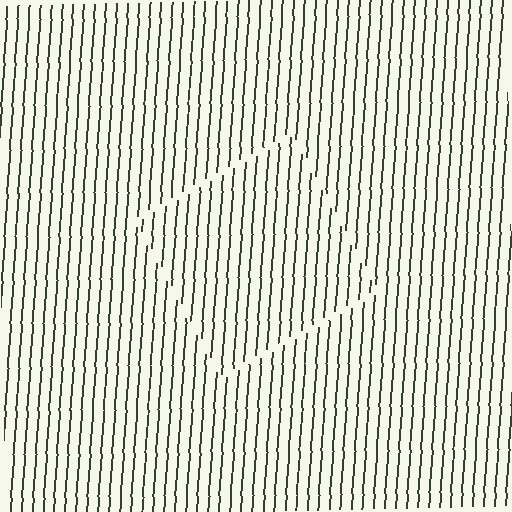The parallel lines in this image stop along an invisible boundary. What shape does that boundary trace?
An illusory square. The interior of the shape contains the same grating, shifted by half a period — the contour is defined by the phase discontinuity where line-ends from the inner and outer gratings abut.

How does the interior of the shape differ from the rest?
The interior of the shape contains the same grating, shifted by half a period — the contour is defined by the phase discontinuity where line-ends from the inner and outer gratings abut.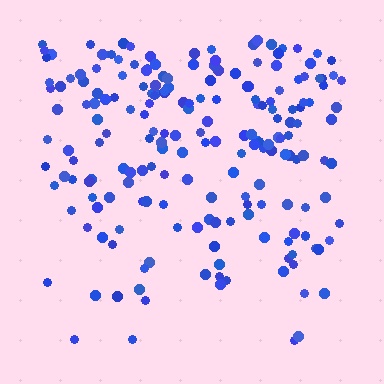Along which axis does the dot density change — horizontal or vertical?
Vertical.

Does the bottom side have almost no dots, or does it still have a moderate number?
Still a moderate number, just noticeably fewer than the top.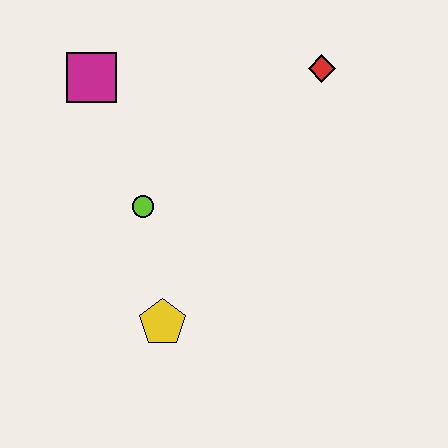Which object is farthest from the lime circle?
The red diamond is farthest from the lime circle.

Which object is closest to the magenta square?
The lime circle is closest to the magenta square.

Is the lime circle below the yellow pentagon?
No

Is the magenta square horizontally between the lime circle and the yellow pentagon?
No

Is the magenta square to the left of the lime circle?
Yes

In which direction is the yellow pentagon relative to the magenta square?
The yellow pentagon is below the magenta square.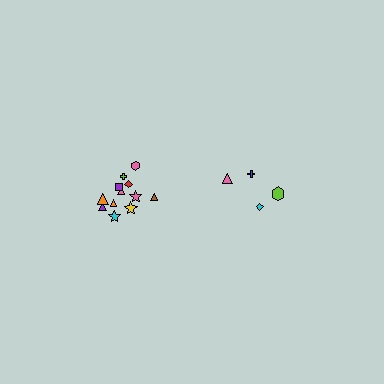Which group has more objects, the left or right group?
The left group.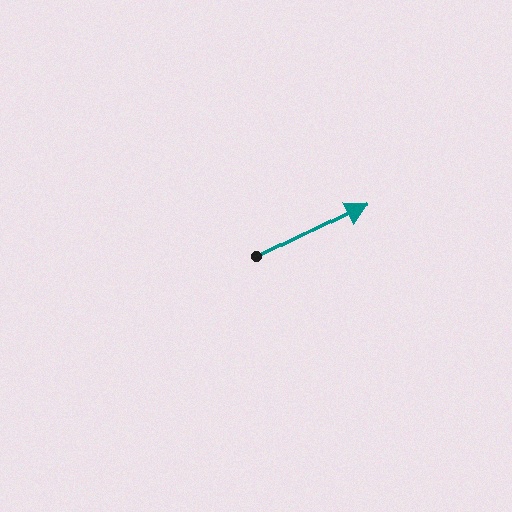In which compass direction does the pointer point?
Northeast.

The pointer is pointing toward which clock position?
Roughly 2 o'clock.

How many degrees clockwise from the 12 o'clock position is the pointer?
Approximately 64 degrees.